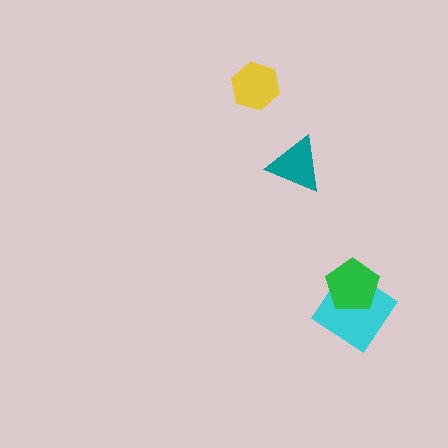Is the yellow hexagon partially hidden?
No, no other shape covers it.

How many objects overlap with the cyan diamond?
1 object overlaps with the cyan diamond.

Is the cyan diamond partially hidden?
Yes, it is partially covered by another shape.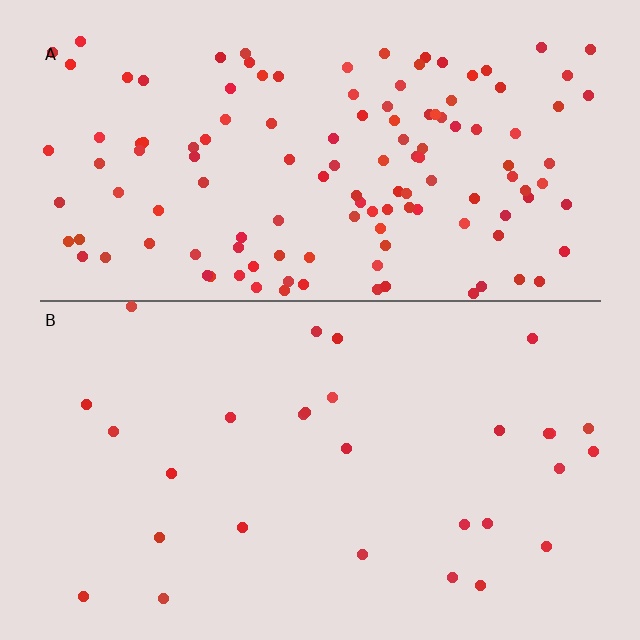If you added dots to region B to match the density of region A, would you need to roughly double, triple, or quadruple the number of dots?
Approximately quadruple.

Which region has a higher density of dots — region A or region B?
A (the top).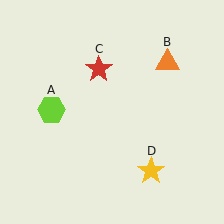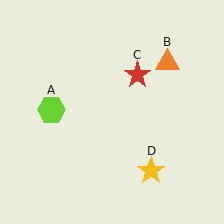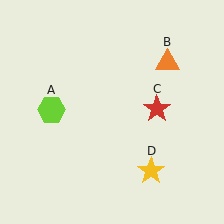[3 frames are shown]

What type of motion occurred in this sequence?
The red star (object C) rotated clockwise around the center of the scene.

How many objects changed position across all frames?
1 object changed position: red star (object C).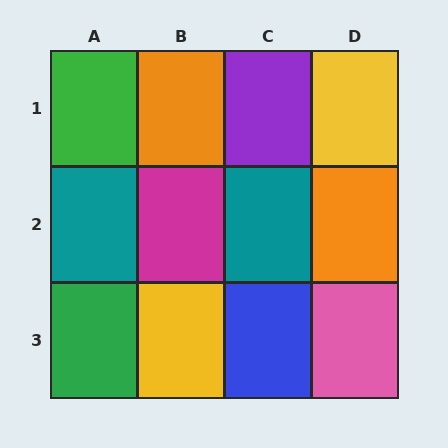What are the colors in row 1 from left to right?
Green, orange, purple, yellow.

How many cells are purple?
1 cell is purple.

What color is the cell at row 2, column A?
Teal.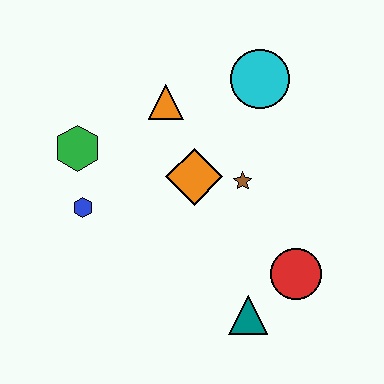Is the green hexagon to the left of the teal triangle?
Yes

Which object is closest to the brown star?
The orange diamond is closest to the brown star.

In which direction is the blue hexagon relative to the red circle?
The blue hexagon is to the left of the red circle.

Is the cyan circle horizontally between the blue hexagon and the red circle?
Yes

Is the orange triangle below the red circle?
No